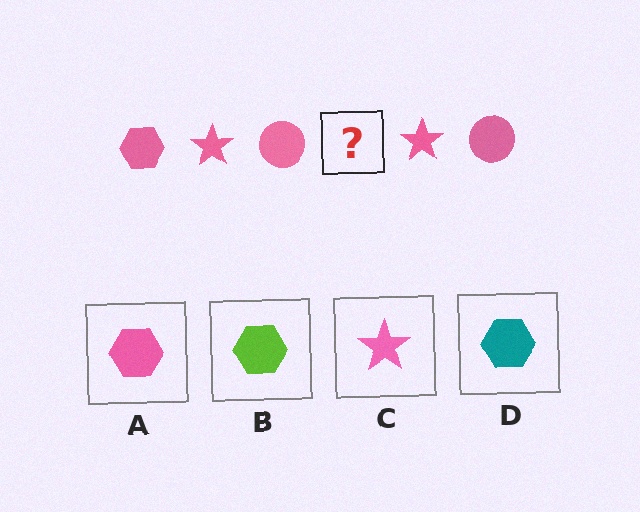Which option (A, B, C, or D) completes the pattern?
A.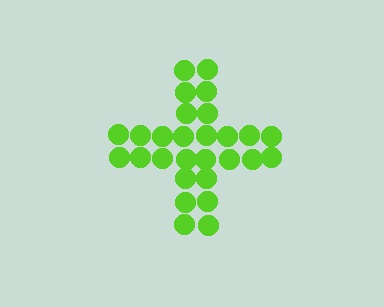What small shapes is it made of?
It is made of small circles.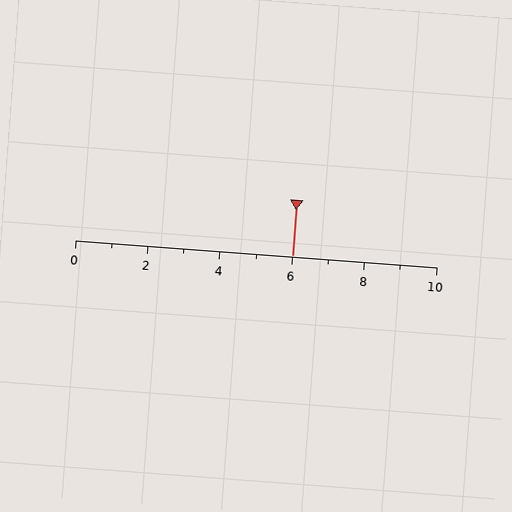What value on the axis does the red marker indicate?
The marker indicates approximately 6.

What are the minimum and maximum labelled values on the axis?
The axis runs from 0 to 10.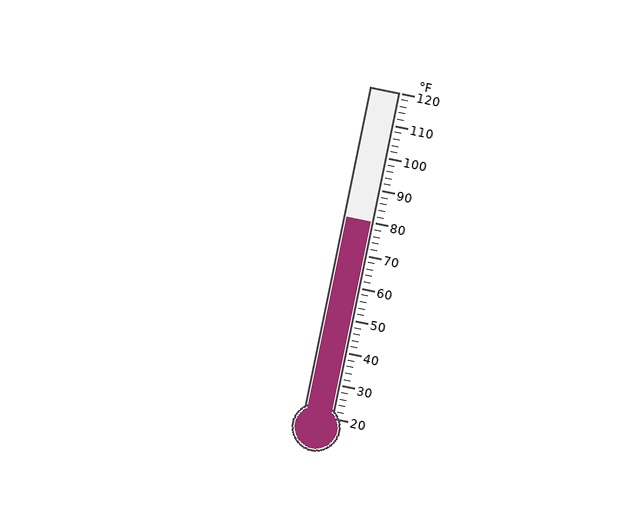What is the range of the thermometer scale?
The thermometer scale ranges from 20°F to 120°F.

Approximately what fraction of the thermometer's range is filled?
The thermometer is filled to approximately 60% of its range.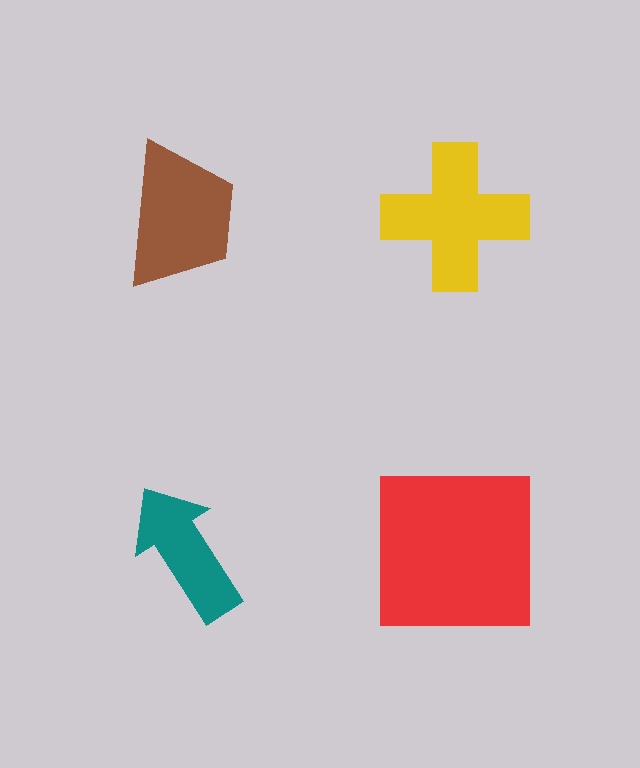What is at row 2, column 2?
A red square.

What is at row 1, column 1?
A brown trapezoid.